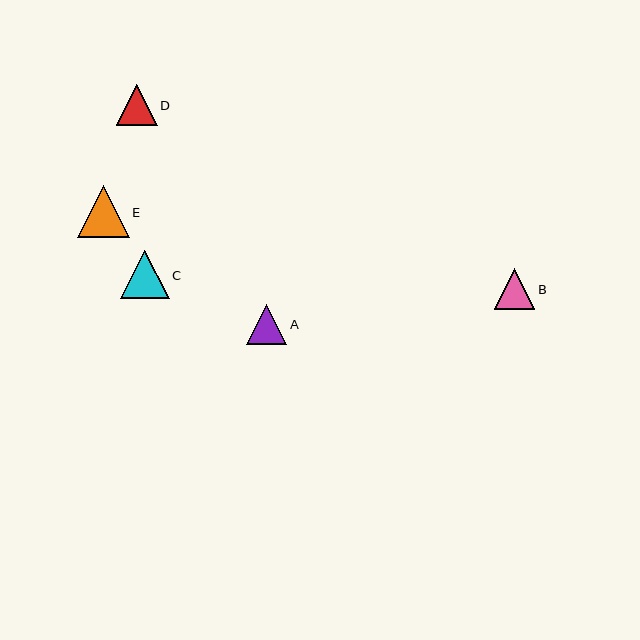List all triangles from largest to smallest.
From largest to smallest: E, C, D, B, A.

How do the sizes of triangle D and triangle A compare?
Triangle D and triangle A are approximately the same size.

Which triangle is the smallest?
Triangle A is the smallest with a size of approximately 40 pixels.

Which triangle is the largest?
Triangle E is the largest with a size of approximately 52 pixels.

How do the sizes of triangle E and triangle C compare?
Triangle E and triangle C are approximately the same size.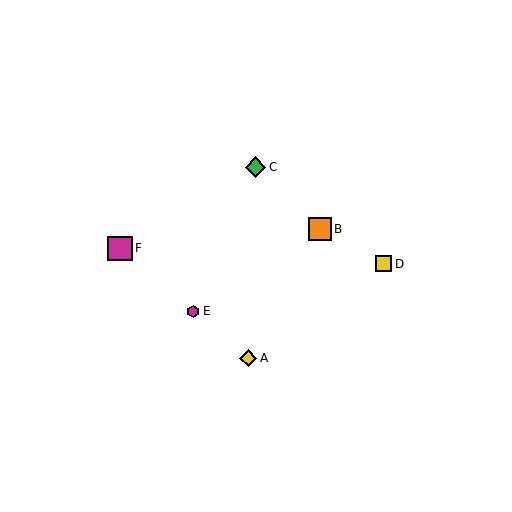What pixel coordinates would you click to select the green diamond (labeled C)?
Click at (256, 167) to select the green diamond C.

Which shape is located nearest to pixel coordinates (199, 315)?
The magenta hexagon (labeled E) at (193, 311) is nearest to that location.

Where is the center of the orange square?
The center of the orange square is at (320, 229).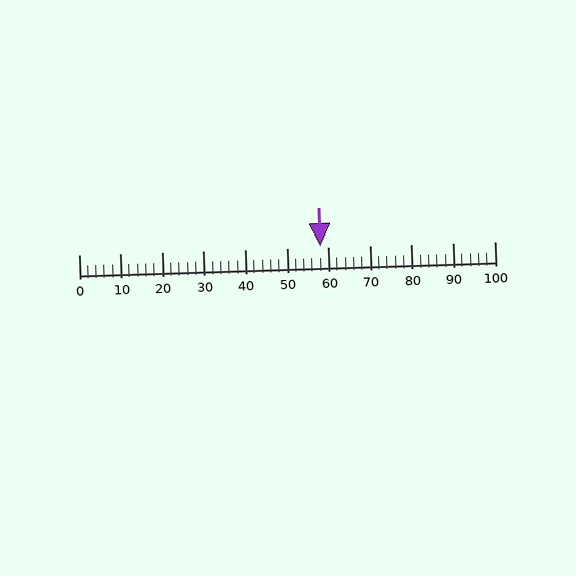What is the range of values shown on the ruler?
The ruler shows values from 0 to 100.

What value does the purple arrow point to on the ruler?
The purple arrow points to approximately 58.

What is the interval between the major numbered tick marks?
The major tick marks are spaced 10 units apart.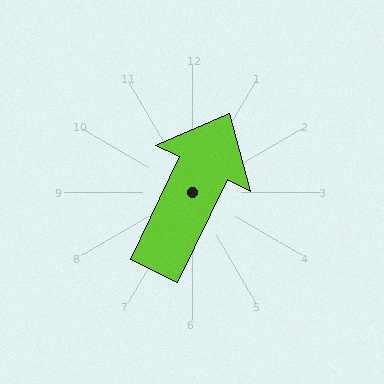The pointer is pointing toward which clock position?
Roughly 1 o'clock.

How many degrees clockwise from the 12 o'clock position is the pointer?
Approximately 26 degrees.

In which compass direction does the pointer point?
Northeast.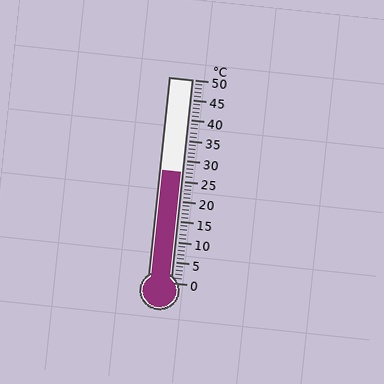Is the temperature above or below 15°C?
The temperature is above 15°C.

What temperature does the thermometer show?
The thermometer shows approximately 27°C.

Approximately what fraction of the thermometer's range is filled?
The thermometer is filled to approximately 55% of its range.